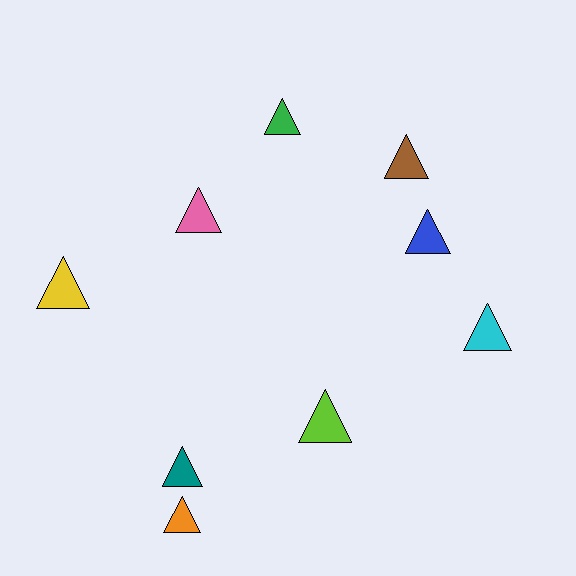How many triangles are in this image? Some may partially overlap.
There are 9 triangles.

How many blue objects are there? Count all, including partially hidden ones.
There is 1 blue object.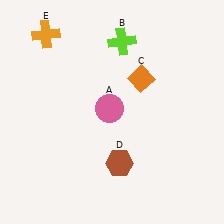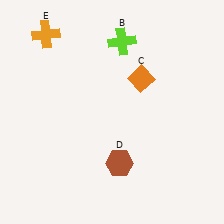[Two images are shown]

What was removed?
The pink circle (A) was removed in Image 2.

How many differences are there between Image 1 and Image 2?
There is 1 difference between the two images.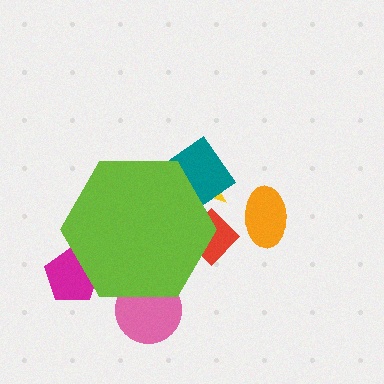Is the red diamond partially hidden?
Yes, the red diamond is partially hidden behind the lime hexagon.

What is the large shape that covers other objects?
A lime hexagon.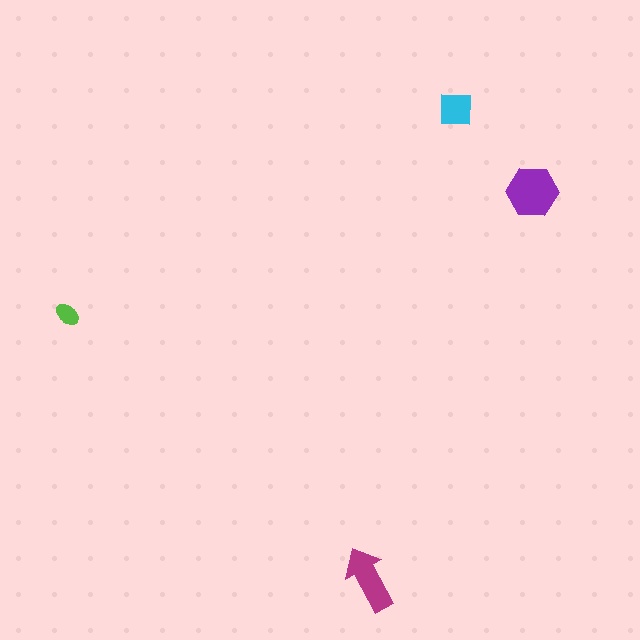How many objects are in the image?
There are 4 objects in the image.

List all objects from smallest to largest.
The lime ellipse, the cyan square, the magenta arrow, the purple hexagon.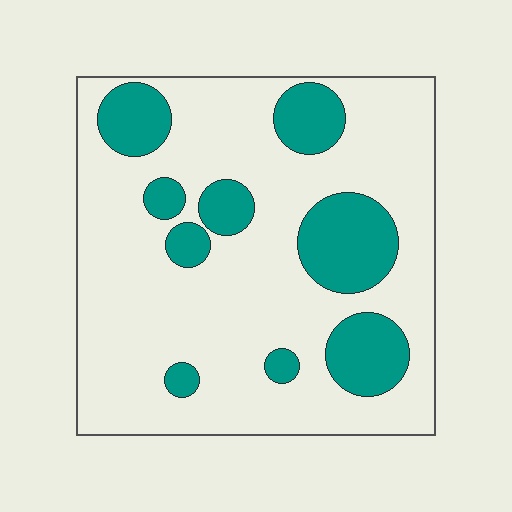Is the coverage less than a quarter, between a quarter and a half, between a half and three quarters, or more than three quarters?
Less than a quarter.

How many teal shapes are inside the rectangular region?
9.